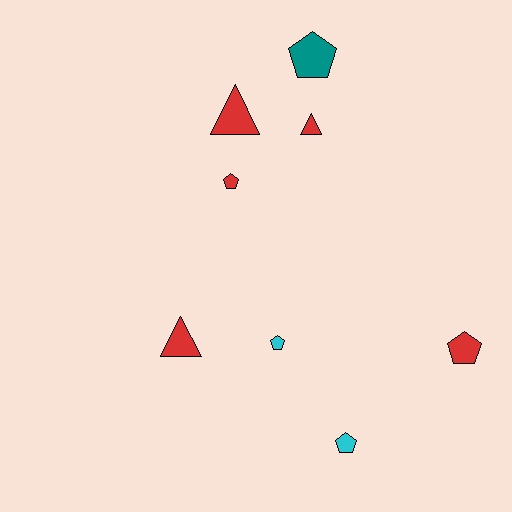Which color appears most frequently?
Red, with 5 objects.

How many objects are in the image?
There are 8 objects.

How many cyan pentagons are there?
There are 2 cyan pentagons.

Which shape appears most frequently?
Pentagon, with 5 objects.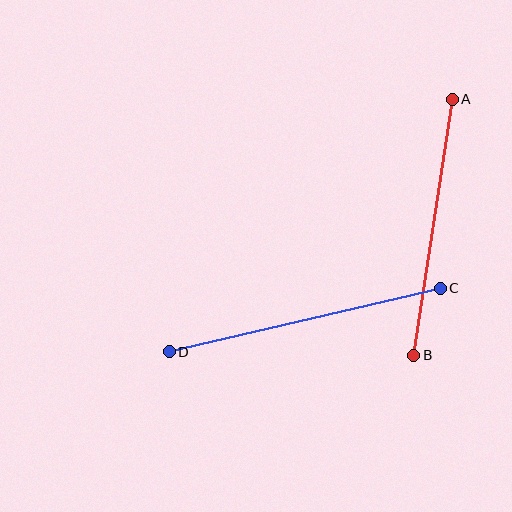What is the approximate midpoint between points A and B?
The midpoint is at approximately (433, 227) pixels.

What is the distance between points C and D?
The distance is approximately 278 pixels.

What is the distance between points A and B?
The distance is approximately 259 pixels.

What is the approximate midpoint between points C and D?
The midpoint is at approximately (305, 320) pixels.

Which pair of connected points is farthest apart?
Points C and D are farthest apart.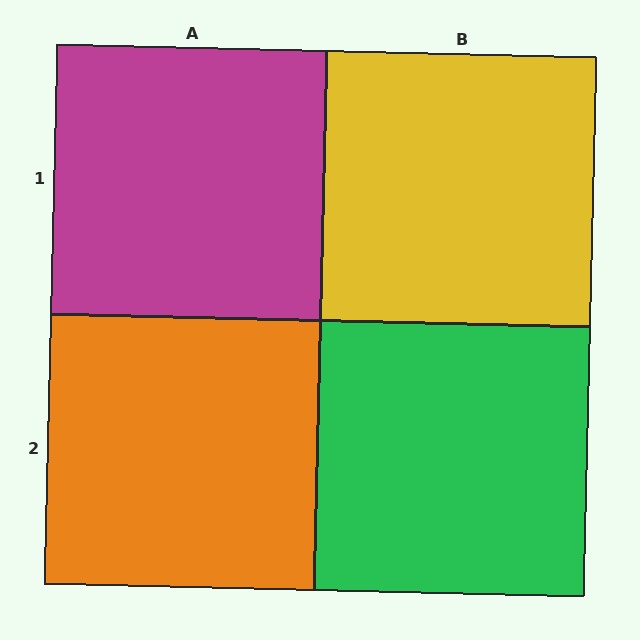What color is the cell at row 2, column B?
Green.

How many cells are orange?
1 cell is orange.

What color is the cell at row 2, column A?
Orange.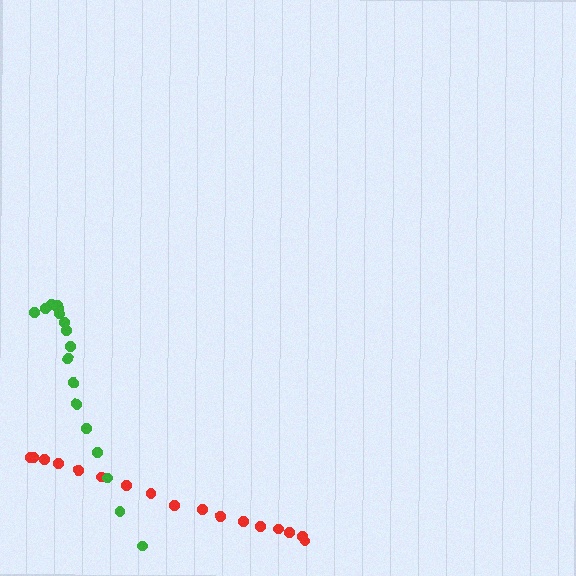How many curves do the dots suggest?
There are 2 distinct paths.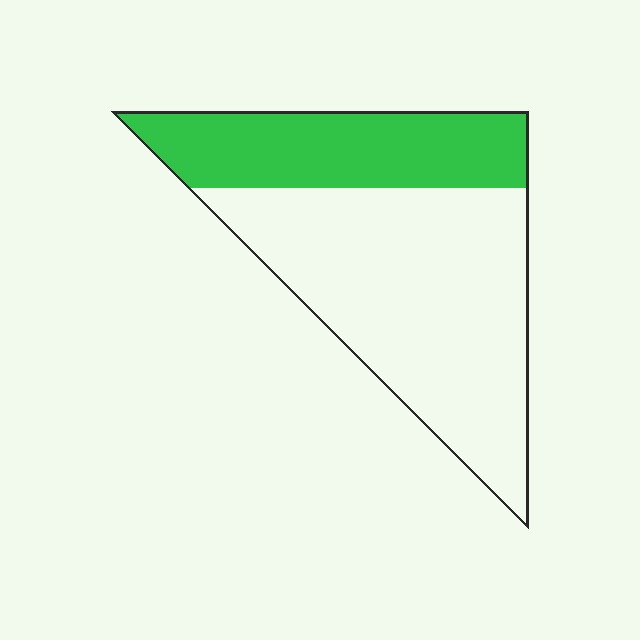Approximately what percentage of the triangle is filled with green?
Approximately 35%.